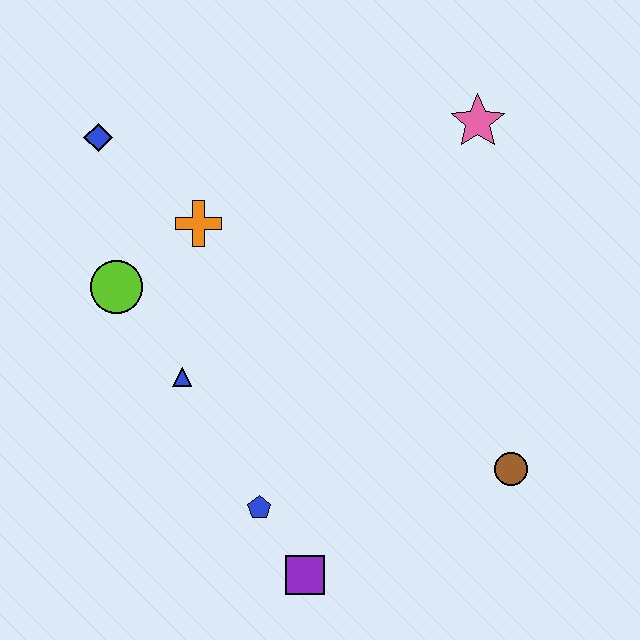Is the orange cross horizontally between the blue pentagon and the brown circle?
No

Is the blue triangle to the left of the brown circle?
Yes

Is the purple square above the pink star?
No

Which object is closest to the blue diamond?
The orange cross is closest to the blue diamond.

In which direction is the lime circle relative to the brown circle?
The lime circle is to the left of the brown circle.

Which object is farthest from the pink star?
The purple square is farthest from the pink star.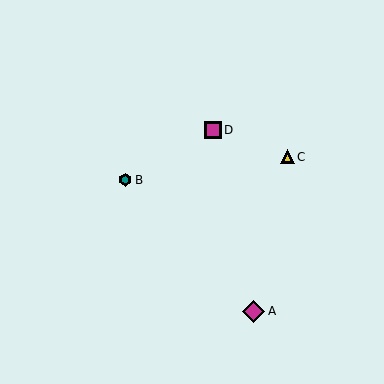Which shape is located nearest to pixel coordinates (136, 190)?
The teal hexagon (labeled B) at (125, 180) is nearest to that location.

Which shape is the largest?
The magenta diamond (labeled A) is the largest.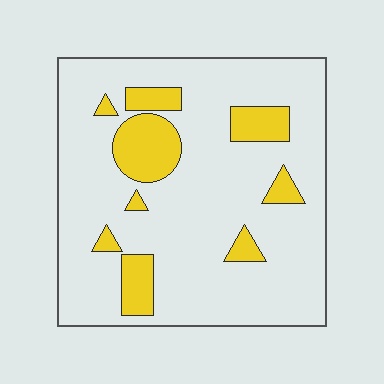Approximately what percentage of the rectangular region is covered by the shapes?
Approximately 15%.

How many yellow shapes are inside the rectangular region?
9.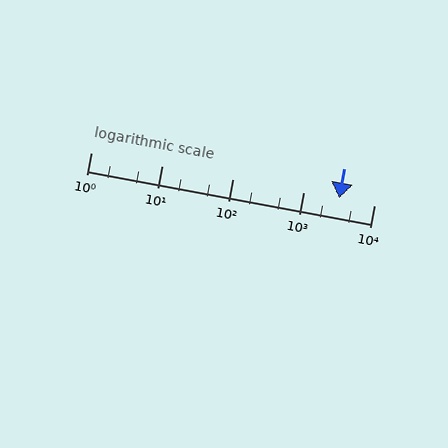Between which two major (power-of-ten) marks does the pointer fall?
The pointer is between 1000 and 10000.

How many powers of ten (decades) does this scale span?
The scale spans 4 decades, from 1 to 10000.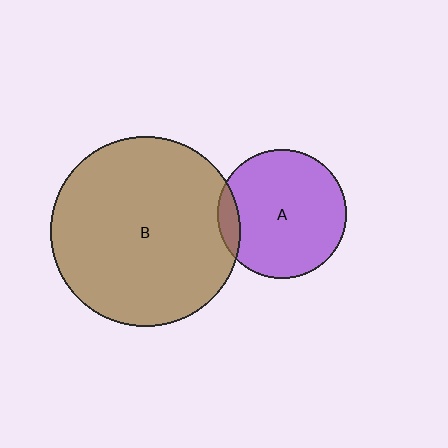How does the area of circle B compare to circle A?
Approximately 2.2 times.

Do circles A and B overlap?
Yes.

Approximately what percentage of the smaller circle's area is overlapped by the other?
Approximately 10%.